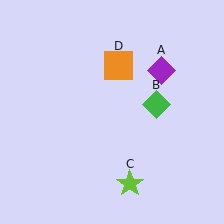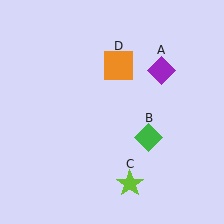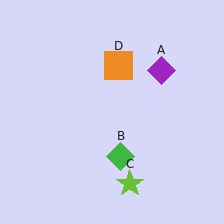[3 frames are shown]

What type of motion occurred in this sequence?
The green diamond (object B) rotated clockwise around the center of the scene.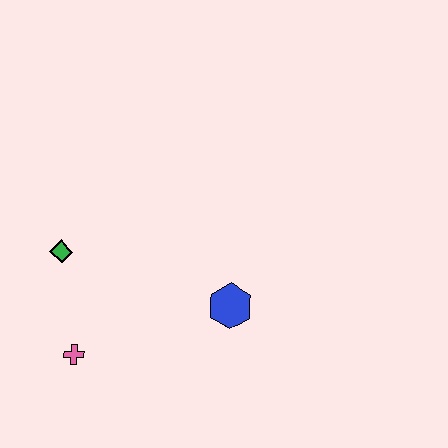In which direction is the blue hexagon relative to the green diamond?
The blue hexagon is to the right of the green diamond.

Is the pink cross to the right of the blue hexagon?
No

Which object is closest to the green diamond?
The pink cross is closest to the green diamond.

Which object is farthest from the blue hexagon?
The green diamond is farthest from the blue hexagon.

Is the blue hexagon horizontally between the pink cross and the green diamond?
No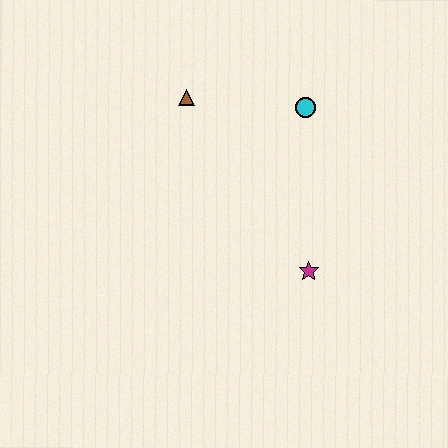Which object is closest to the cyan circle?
The brown triangle is closest to the cyan circle.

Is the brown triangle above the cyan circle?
Yes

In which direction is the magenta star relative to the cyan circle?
The magenta star is below the cyan circle.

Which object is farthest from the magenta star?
The brown triangle is farthest from the magenta star.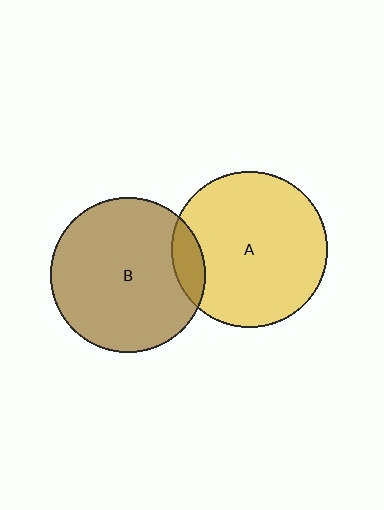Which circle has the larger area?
Circle A (yellow).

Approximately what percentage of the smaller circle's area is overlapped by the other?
Approximately 10%.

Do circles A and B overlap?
Yes.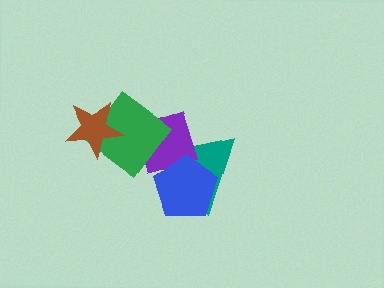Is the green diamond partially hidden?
Yes, it is partially covered by another shape.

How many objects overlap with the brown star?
1 object overlaps with the brown star.